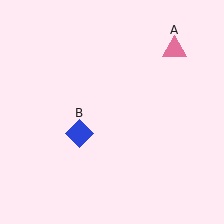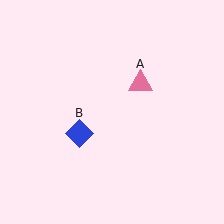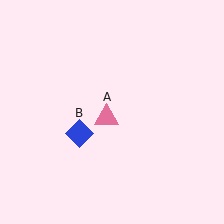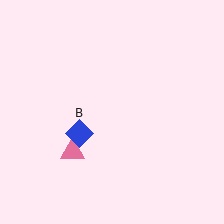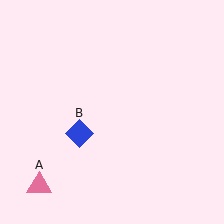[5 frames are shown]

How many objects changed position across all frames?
1 object changed position: pink triangle (object A).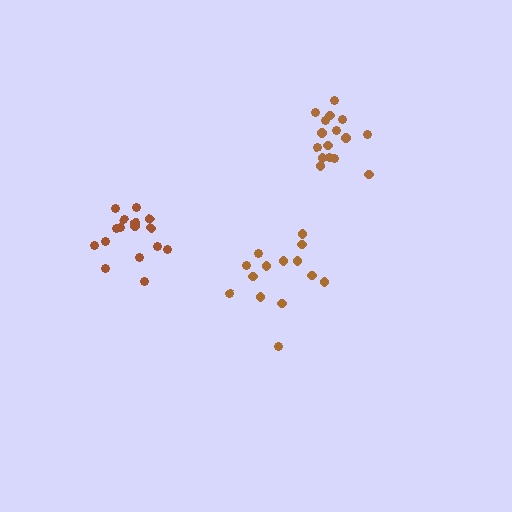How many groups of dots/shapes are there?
There are 3 groups.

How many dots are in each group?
Group 1: 14 dots, Group 2: 16 dots, Group 3: 16 dots (46 total).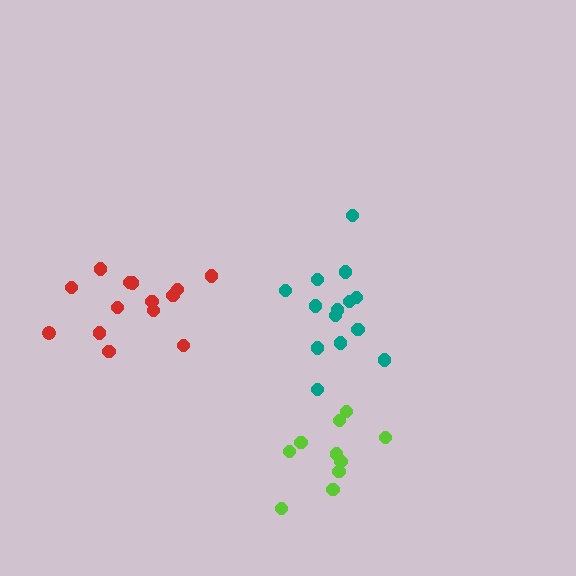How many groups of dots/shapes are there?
There are 3 groups.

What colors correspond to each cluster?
The clusters are colored: teal, red, lime.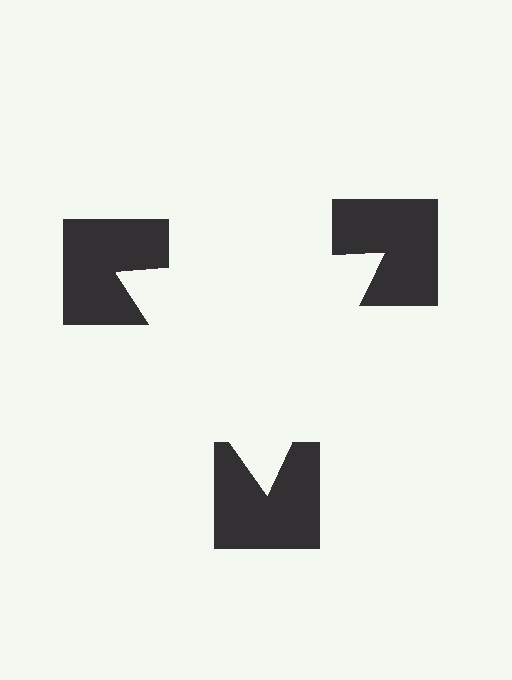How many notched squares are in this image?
There are 3 — one at each vertex of the illusory triangle.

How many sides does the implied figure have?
3 sides.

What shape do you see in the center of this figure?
An illusory triangle — its edges are inferred from the aligned wedge cuts in the notched squares, not physically drawn.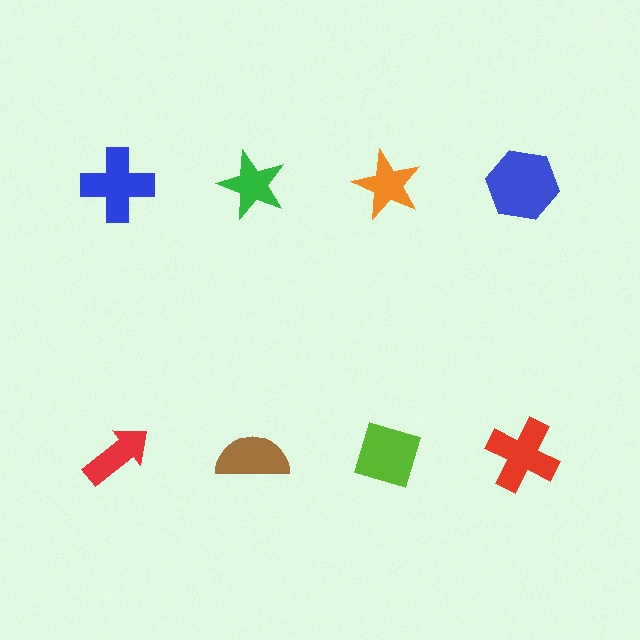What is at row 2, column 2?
A brown semicircle.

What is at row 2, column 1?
A red arrow.